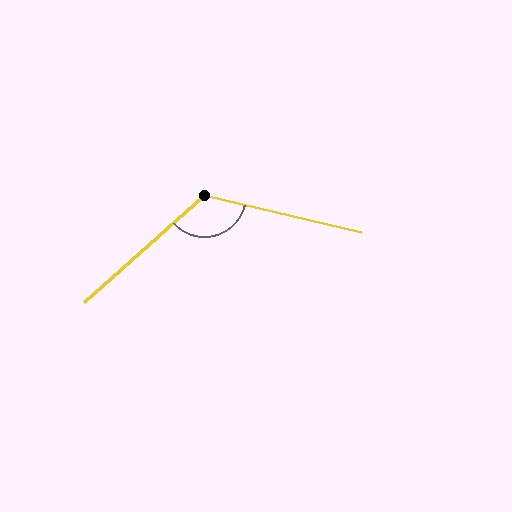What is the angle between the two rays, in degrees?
Approximately 125 degrees.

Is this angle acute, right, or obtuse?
It is obtuse.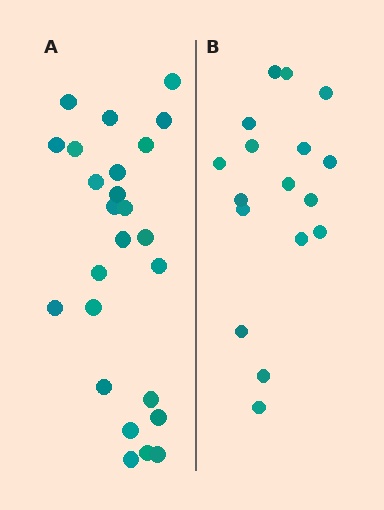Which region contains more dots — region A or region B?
Region A (the left region) has more dots.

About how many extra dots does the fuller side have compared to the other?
Region A has roughly 8 or so more dots than region B.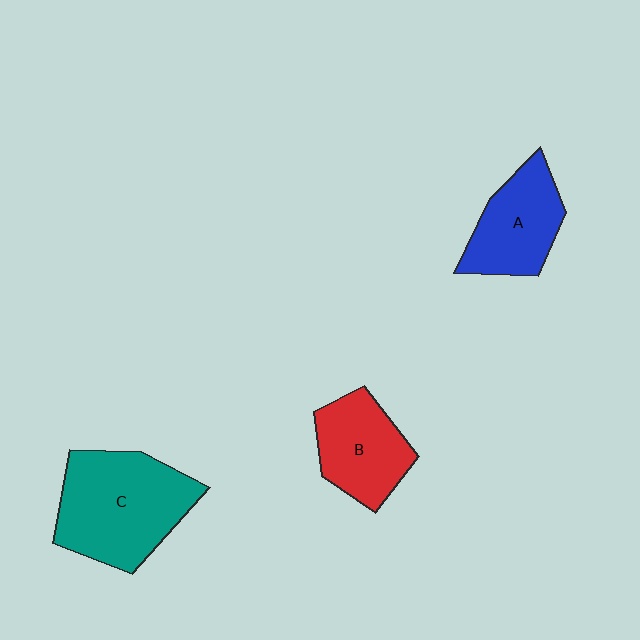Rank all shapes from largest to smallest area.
From largest to smallest: C (teal), A (blue), B (red).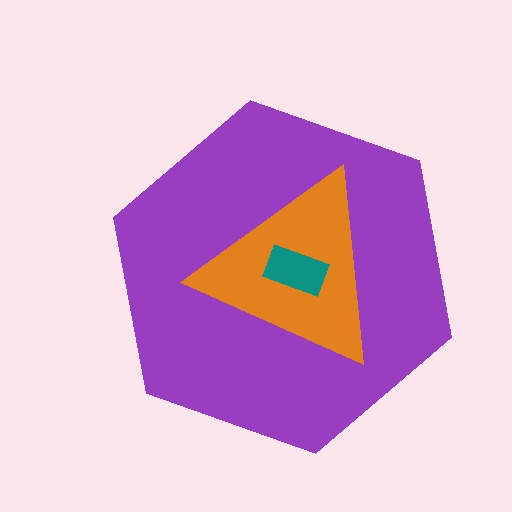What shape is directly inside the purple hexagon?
The orange triangle.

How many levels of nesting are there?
3.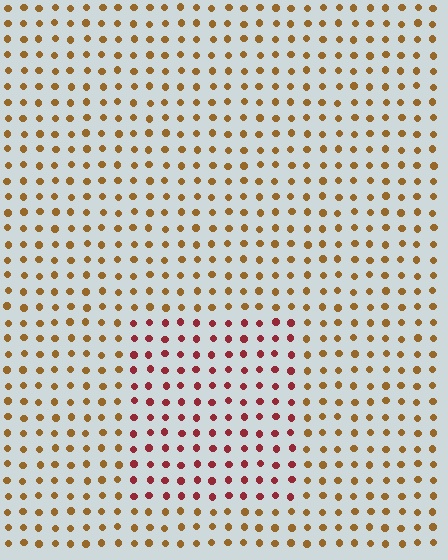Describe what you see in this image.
The image is filled with small brown elements in a uniform arrangement. A rectangle-shaped region is visible where the elements are tinted to a slightly different hue, forming a subtle color boundary.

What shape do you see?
I see a rectangle.